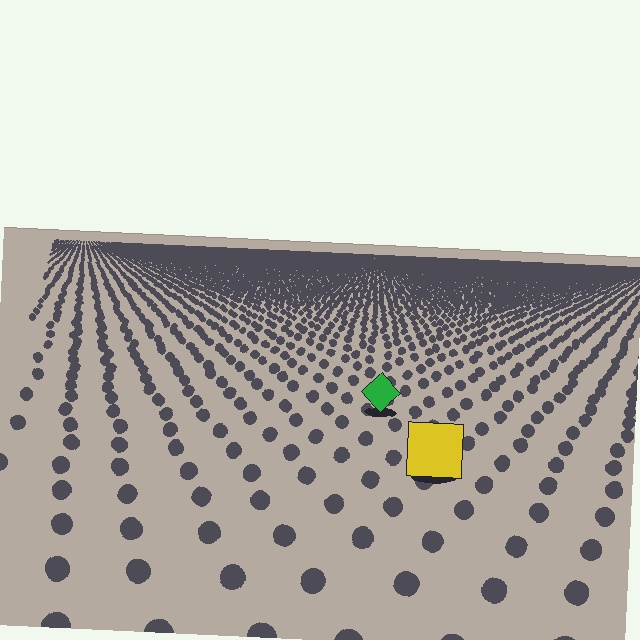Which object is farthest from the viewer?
The green diamond is farthest from the viewer. It appears smaller and the ground texture around it is denser.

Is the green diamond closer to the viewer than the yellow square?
No. The yellow square is closer — you can tell from the texture gradient: the ground texture is coarser near it.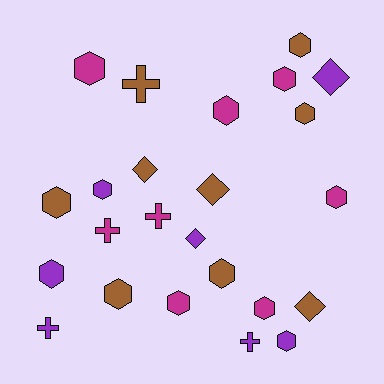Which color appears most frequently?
Brown, with 9 objects.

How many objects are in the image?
There are 24 objects.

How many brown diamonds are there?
There are 3 brown diamonds.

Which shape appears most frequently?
Hexagon, with 14 objects.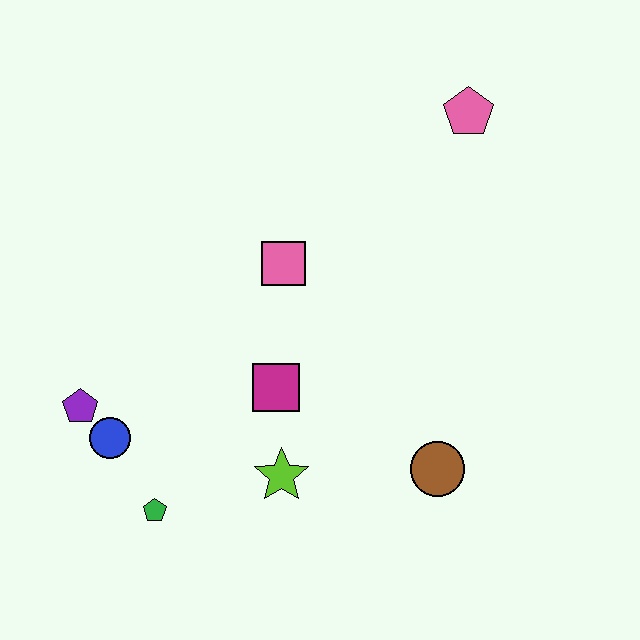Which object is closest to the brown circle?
The lime star is closest to the brown circle.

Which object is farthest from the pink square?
The green pentagon is farthest from the pink square.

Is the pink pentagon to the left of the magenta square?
No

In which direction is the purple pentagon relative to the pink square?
The purple pentagon is to the left of the pink square.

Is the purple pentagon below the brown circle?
No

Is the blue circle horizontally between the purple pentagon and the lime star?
Yes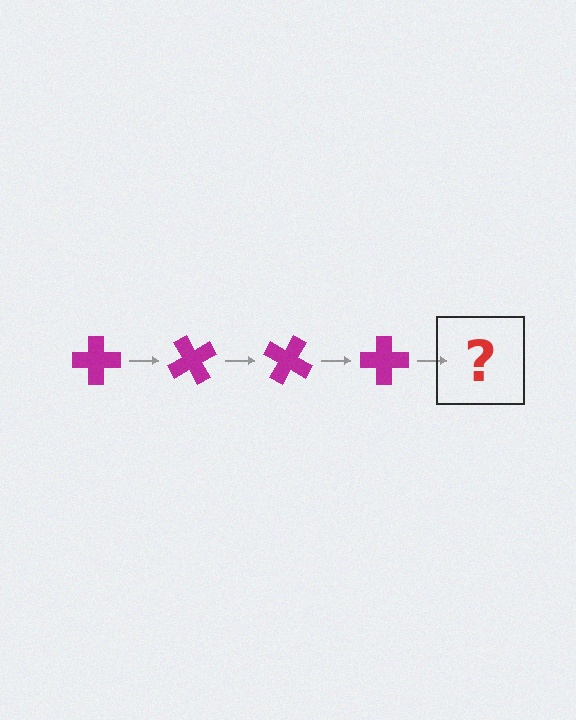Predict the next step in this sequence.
The next step is a magenta cross rotated 240 degrees.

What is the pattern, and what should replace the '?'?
The pattern is that the cross rotates 60 degrees each step. The '?' should be a magenta cross rotated 240 degrees.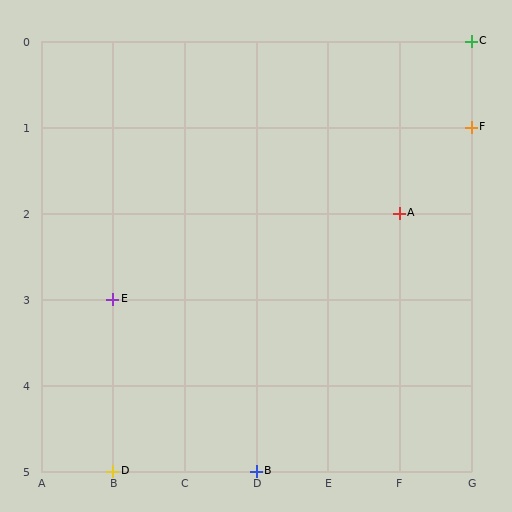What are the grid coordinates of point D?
Point D is at grid coordinates (B, 5).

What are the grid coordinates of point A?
Point A is at grid coordinates (F, 2).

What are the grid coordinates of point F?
Point F is at grid coordinates (G, 1).